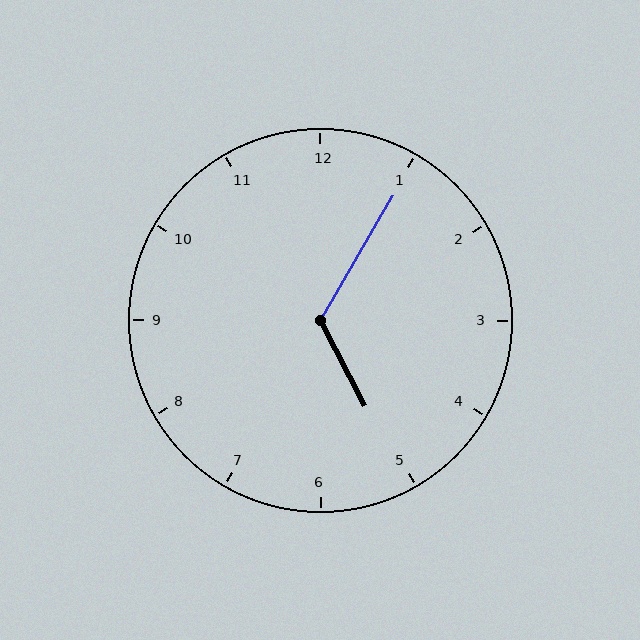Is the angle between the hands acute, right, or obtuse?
It is obtuse.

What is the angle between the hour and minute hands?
Approximately 122 degrees.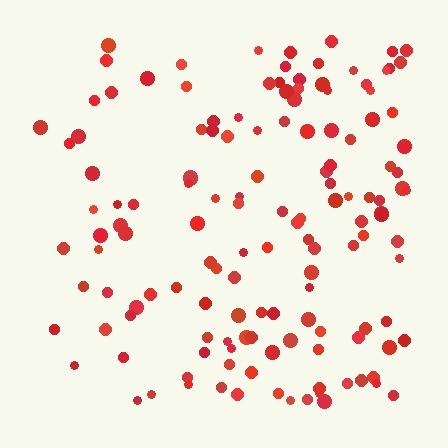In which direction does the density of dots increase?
From left to right, with the right side densest.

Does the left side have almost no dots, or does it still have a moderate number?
Still a moderate number, just noticeably fewer than the right.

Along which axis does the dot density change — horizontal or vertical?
Horizontal.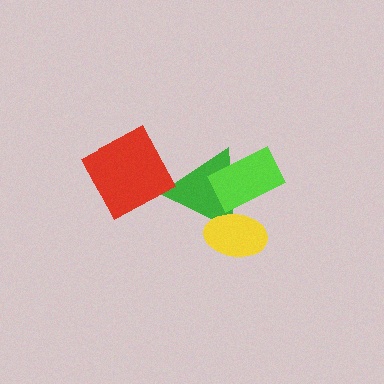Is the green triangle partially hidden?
Yes, it is partially covered by another shape.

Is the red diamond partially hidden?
No, no other shape covers it.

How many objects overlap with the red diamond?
1 object overlaps with the red diamond.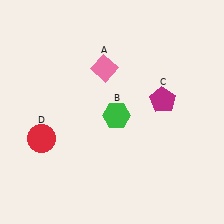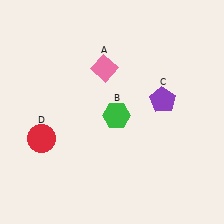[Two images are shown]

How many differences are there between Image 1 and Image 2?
There is 1 difference between the two images.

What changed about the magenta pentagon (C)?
In Image 1, C is magenta. In Image 2, it changed to purple.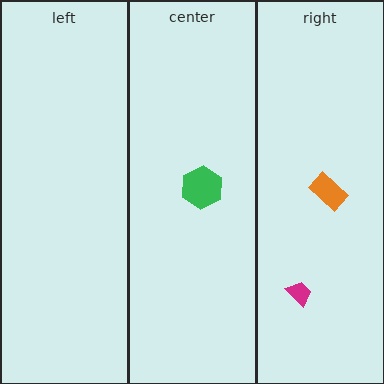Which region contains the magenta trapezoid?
The right region.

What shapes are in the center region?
The green hexagon.